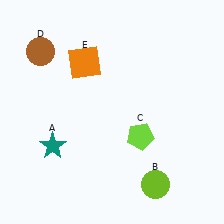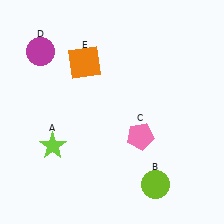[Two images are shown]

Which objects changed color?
A changed from teal to lime. C changed from lime to pink. D changed from brown to magenta.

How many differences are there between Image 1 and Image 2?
There are 3 differences between the two images.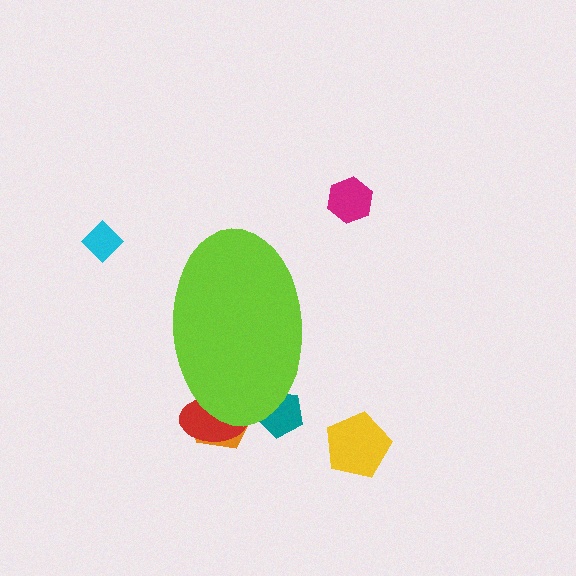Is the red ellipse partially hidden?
Yes, the red ellipse is partially hidden behind the lime ellipse.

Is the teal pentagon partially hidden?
Yes, the teal pentagon is partially hidden behind the lime ellipse.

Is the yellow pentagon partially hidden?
No, the yellow pentagon is fully visible.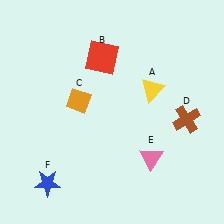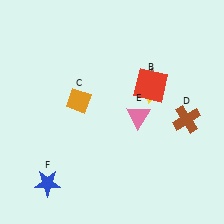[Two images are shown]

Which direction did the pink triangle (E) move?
The pink triangle (E) moved up.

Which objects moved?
The objects that moved are: the red square (B), the pink triangle (E).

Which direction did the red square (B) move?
The red square (B) moved right.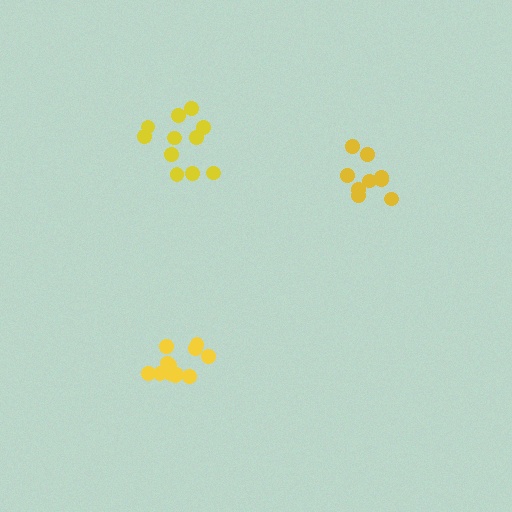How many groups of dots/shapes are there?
There are 3 groups.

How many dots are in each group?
Group 1: 11 dots, Group 2: 9 dots, Group 3: 12 dots (32 total).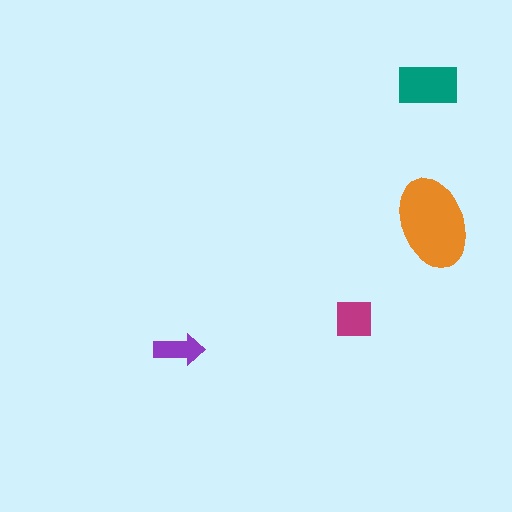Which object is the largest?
The orange ellipse.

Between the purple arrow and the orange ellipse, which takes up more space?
The orange ellipse.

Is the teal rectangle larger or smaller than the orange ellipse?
Smaller.